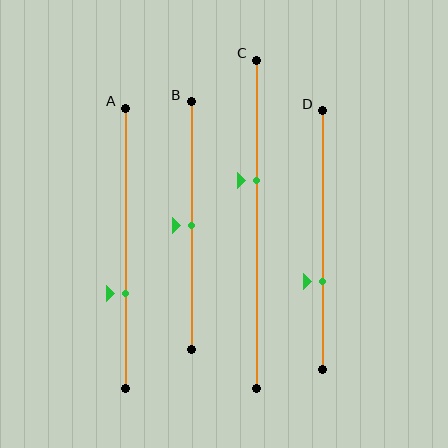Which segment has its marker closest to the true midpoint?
Segment B has its marker closest to the true midpoint.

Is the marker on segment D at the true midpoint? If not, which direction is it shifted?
No, the marker on segment D is shifted downward by about 16% of the segment length.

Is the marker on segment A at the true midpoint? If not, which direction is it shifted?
No, the marker on segment A is shifted downward by about 16% of the segment length.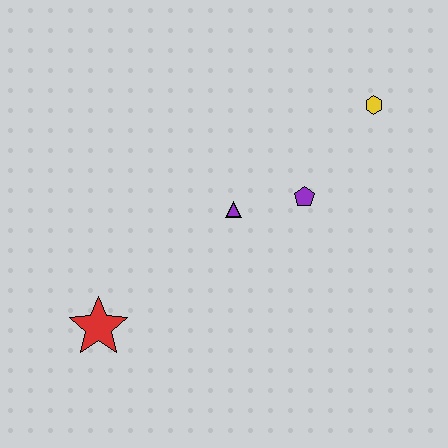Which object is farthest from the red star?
The yellow hexagon is farthest from the red star.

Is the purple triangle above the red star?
Yes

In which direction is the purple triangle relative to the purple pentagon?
The purple triangle is to the left of the purple pentagon.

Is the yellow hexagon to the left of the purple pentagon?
No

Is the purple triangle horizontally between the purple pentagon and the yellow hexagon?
No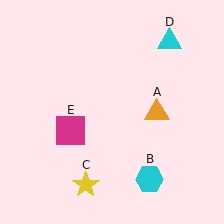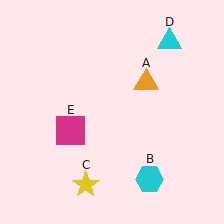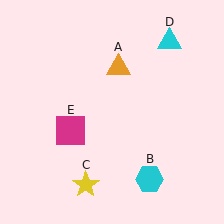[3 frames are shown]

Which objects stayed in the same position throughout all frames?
Cyan hexagon (object B) and yellow star (object C) and cyan triangle (object D) and magenta square (object E) remained stationary.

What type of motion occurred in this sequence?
The orange triangle (object A) rotated counterclockwise around the center of the scene.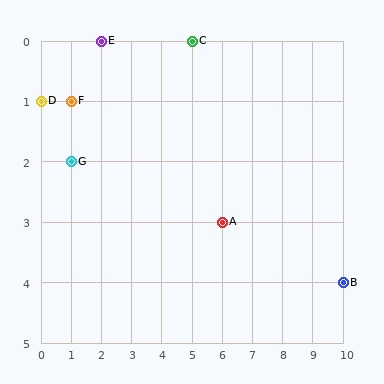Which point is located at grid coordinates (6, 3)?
Point A is at (6, 3).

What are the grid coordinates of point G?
Point G is at grid coordinates (1, 2).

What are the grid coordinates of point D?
Point D is at grid coordinates (0, 1).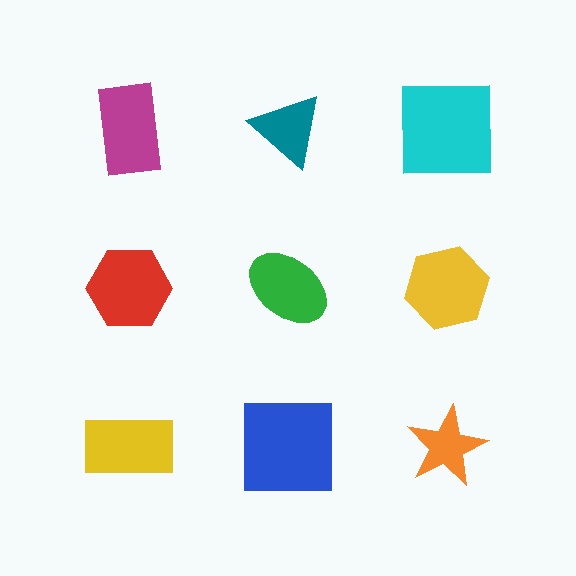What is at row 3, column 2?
A blue square.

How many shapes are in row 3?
3 shapes.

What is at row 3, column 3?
An orange star.